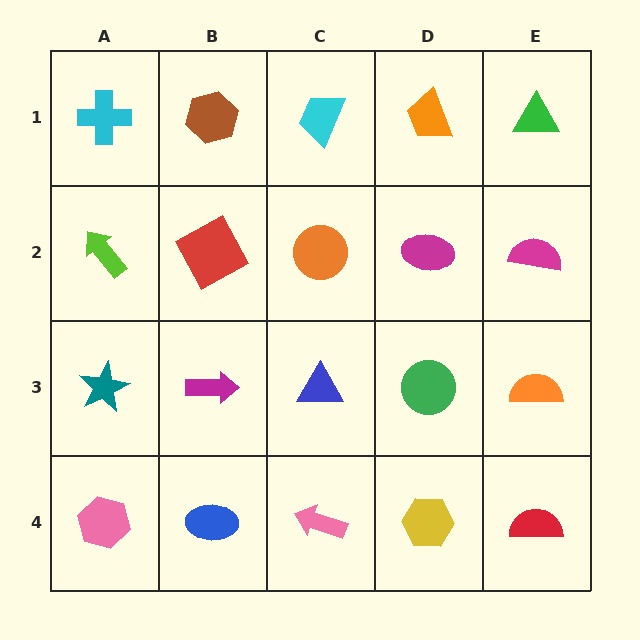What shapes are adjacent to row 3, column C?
An orange circle (row 2, column C), a pink arrow (row 4, column C), a magenta arrow (row 3, column B), a green circle (row 3, column D).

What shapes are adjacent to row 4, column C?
A blue triangle (row 3, column C), a blue ellipse (row 4, column B), a yellow hexagon (row 4, column D).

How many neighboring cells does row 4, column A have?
2.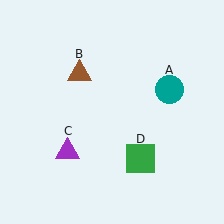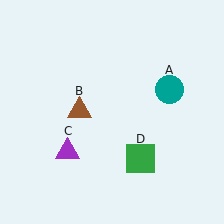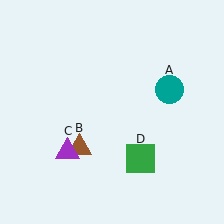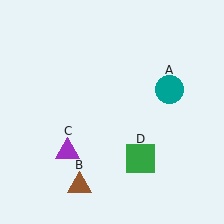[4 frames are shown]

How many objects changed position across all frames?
1 object changed position: brown triangle (object B).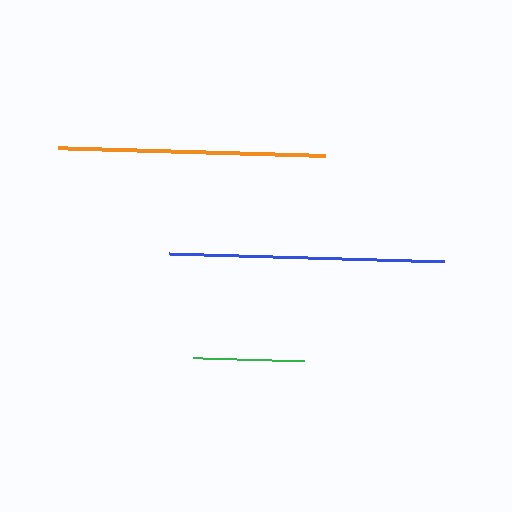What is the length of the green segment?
The green segment is approximately 111 pixels long.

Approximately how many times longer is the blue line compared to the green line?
The blue line is approximately 2.5 times the length of the green line.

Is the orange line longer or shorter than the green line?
The orange line is longer than the green line.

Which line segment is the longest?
The blue line is the longest at approximately 275 pixels.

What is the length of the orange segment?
The orange segment is approximately 267 pixels long.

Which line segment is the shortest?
The green line is the shortest at approximately 111 pixels.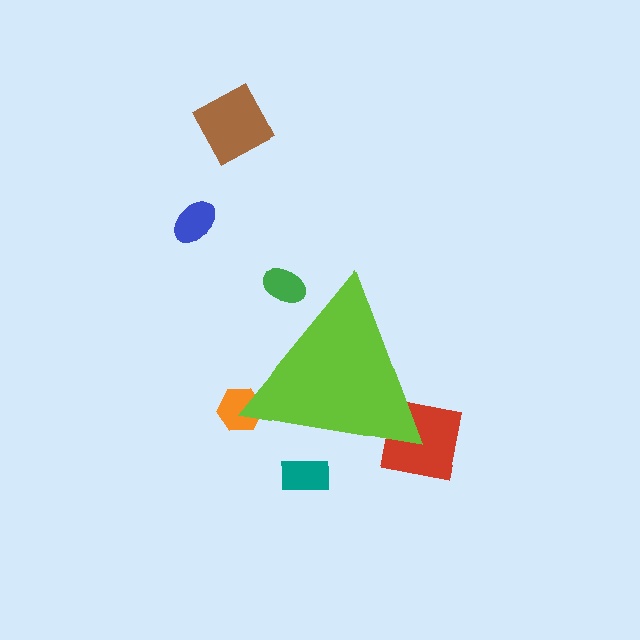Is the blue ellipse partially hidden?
No, the blue ellipse is fully visible.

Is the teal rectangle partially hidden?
Yes, the teal rectangle is partially hidden behind the lime triangle.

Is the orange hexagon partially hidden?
Yes, the orange hexagon is partially hidden behind the lime triangle.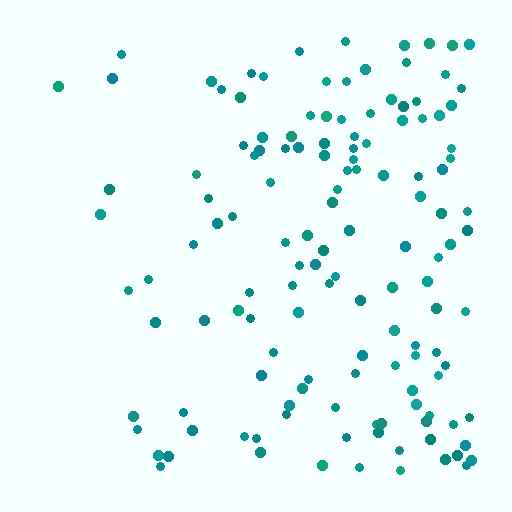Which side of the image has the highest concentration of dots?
The right.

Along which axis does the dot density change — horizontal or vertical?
Horizontal.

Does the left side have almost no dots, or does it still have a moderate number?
Still a moderate number, just noticeably fewer than the right.